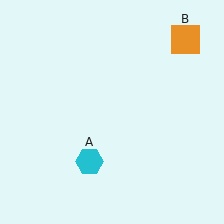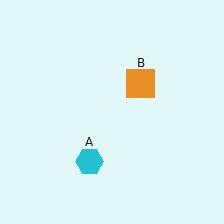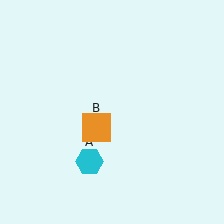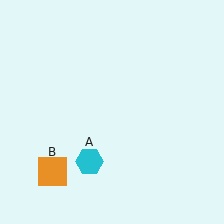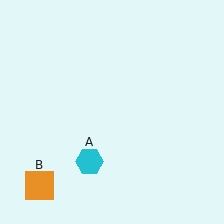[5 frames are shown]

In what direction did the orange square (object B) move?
The orange square (object B) moved down and to the left.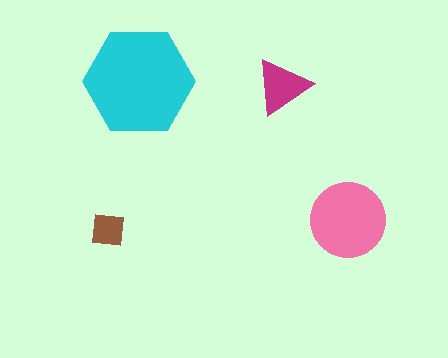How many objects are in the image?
There are 4 objects in the image.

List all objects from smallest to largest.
The brown square, the magenta triangle, the pink circle, the cyan hexagon.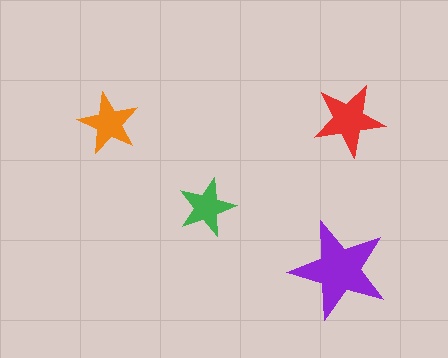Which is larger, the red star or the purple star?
The purple one.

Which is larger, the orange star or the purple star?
The purple one.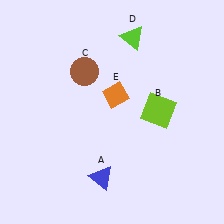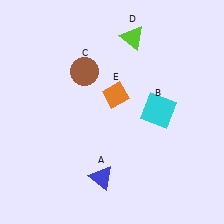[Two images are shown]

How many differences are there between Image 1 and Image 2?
There is 1 difference between the two images.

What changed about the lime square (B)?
In Image 1, B is lime. In Image 2, it changed to cyan.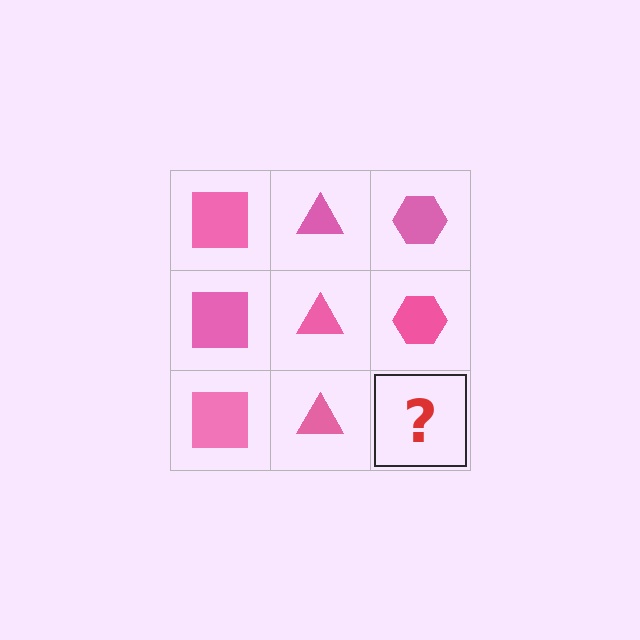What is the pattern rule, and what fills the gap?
The rule is that each column has a consistent shape. The gap should be filled with a pink hexagon.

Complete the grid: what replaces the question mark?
The question mark should be replaced with a pink hexagon.